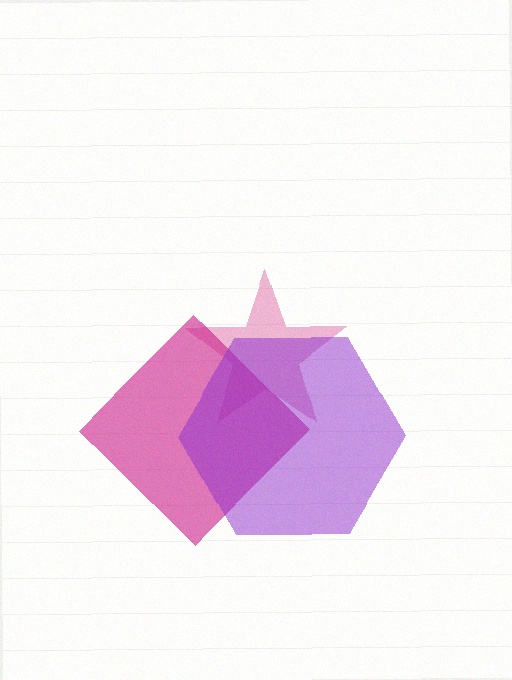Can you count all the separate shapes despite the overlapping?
Yes, there are 3 separate shapes.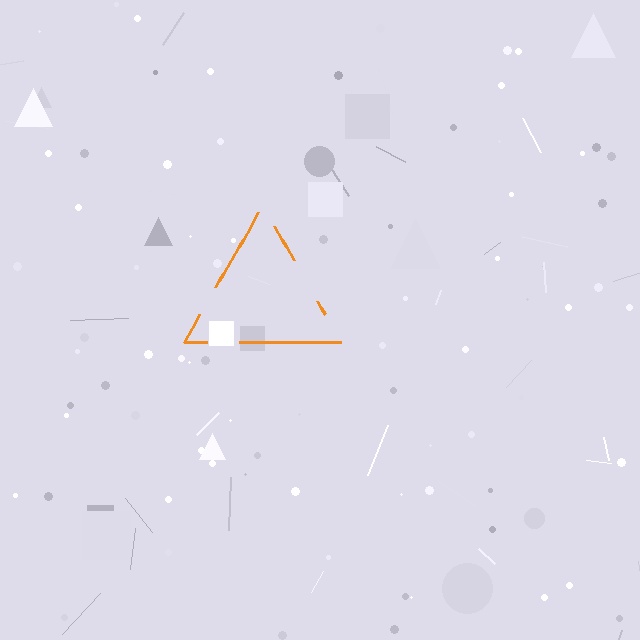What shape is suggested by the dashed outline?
The dashed outline suggests a triangle.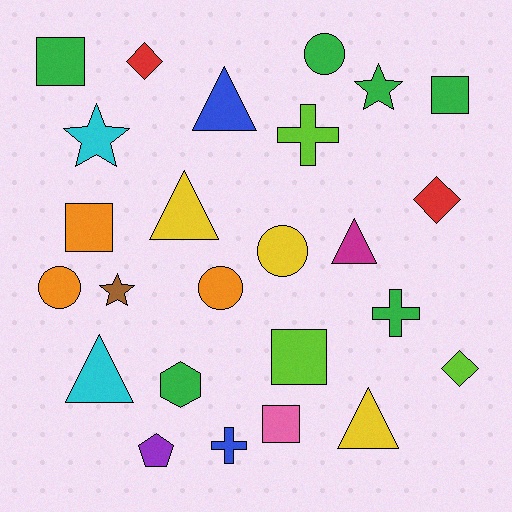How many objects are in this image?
There are 25 objects.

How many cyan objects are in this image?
There are 2 cyan objects.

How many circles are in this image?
There are 4 circles.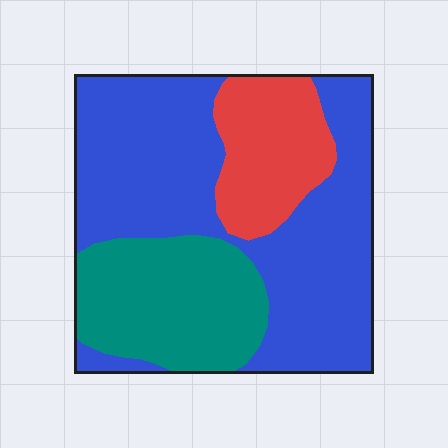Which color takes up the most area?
Blue, at roughly 55%.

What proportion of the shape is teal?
Teal covers roughly 25% of the shape.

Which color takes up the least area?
Red, at roughly 15%.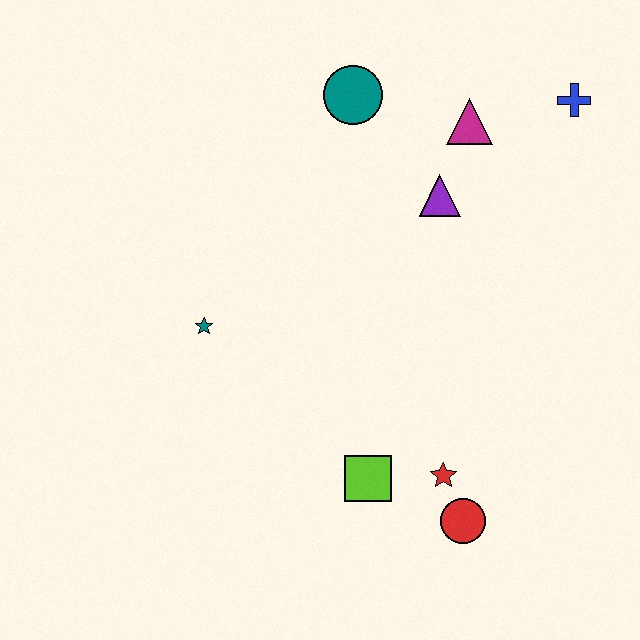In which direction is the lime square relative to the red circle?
The lime square is to the left of the red circle.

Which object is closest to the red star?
The red circle is closest to the red star.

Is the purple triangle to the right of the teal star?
Yes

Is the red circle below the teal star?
Yes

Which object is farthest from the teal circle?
The red circle is farthest from the teal circle.